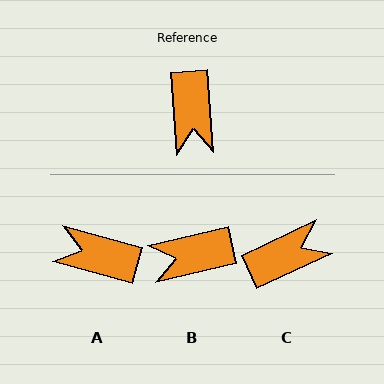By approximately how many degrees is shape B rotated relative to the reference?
Approximately 80 degrees clockwise.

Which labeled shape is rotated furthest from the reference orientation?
C, about 111 degrees away.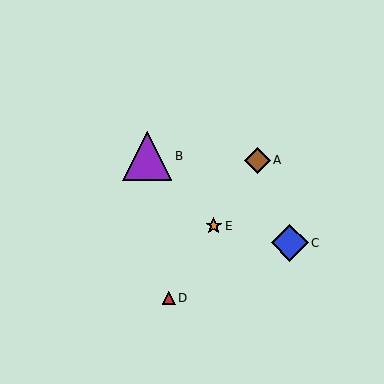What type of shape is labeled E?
Shape E is an orange star.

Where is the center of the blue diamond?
The center of the blue diamond is at (290, 243).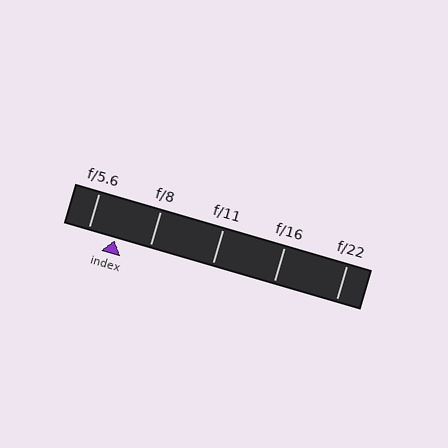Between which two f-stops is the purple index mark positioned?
The index mark is between f/5.6 and f/8.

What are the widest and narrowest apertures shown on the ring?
The widest aperture shown is f/5.6 and the narrowest is f/22.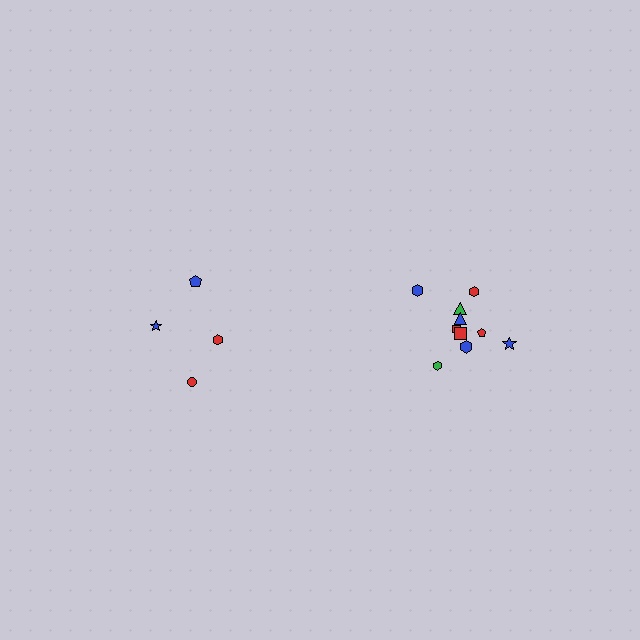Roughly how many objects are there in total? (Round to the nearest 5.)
Roughly 15 objects in total.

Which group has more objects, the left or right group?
The right group.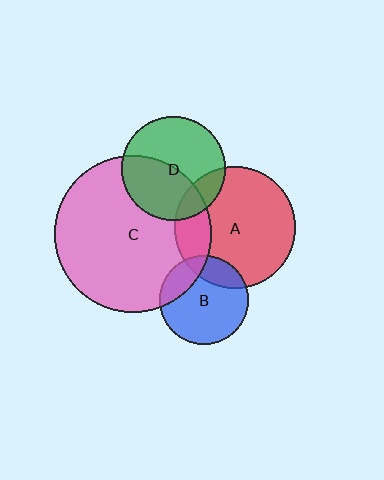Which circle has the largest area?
Circle C (pink).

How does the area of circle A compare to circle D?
Approximately 1.4 times.